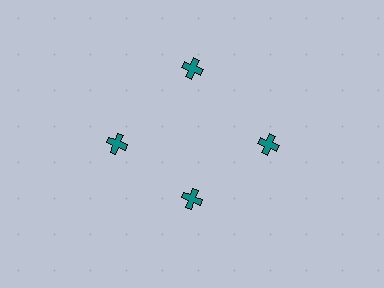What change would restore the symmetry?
The symmetry would be restored by moving it outward, back onto the ring so that all 4 crosses sit at equal angles and equal distance from the center.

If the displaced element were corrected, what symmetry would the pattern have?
It would have 4-fold rotational symmetry — the pattern would map onto itself every 90 degrees.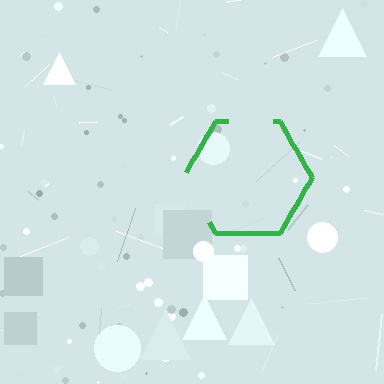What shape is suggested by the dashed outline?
The dashed outline suggests a hexagon.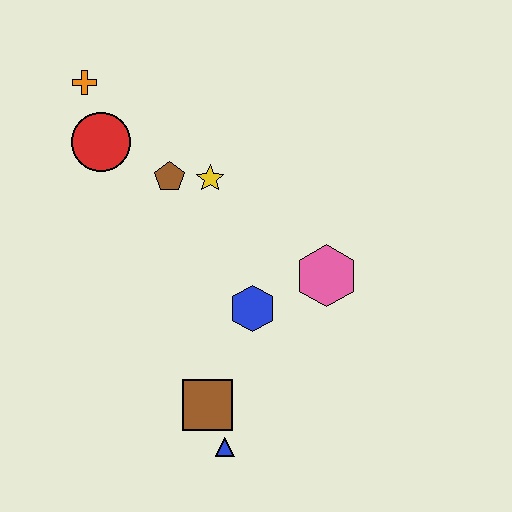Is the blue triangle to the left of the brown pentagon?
No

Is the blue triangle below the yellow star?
Yes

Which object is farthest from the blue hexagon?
The orange cross is farthest from the blue hexagon.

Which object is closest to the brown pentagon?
The yellow star is closest to the brown pentagon.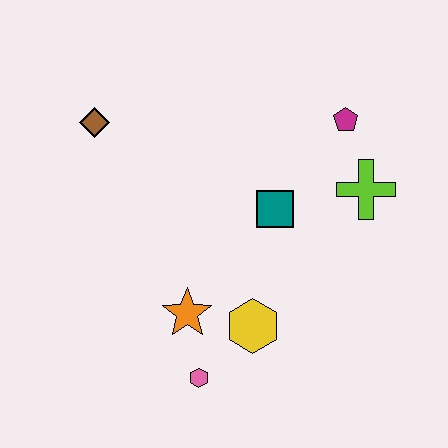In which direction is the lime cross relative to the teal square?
The lime cross is to the right of the teal square.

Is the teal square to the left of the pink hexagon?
No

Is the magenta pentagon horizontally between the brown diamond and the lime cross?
Yes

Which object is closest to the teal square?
The lime cross is closest to the teal square.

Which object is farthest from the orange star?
The magenta pentagon is farthest from the orange star.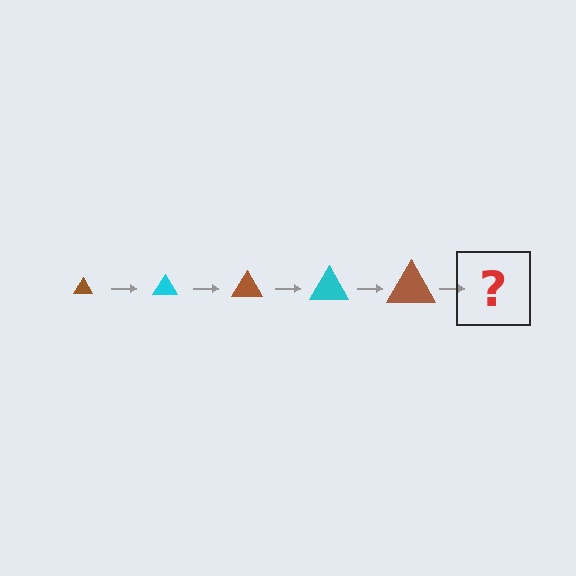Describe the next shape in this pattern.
It should be a cyan triangle, larger than the previous one.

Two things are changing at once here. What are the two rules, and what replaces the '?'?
The two rules are that the triangle grows larger each step and the color cycles through brown and cyan. The '?' should be a cyan triangle, larger than the previous one.